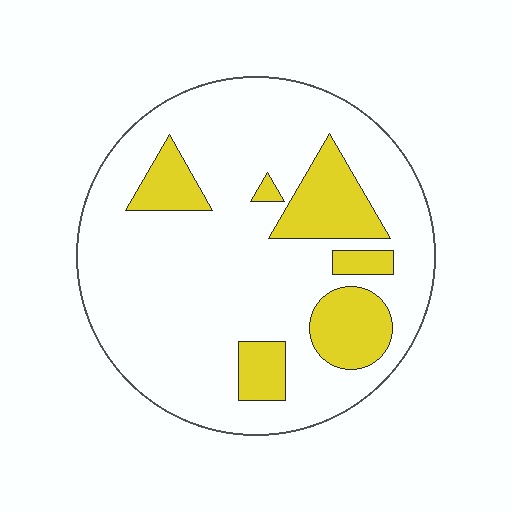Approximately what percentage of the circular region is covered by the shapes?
Approximately 20%.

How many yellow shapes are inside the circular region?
6.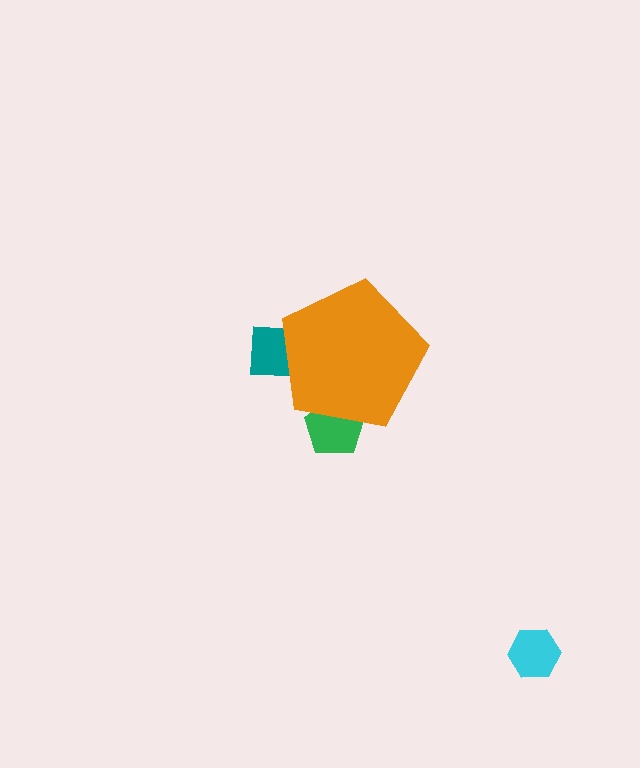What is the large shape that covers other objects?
An orange pentagon.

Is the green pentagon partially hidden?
Yes, the green pentagon is partially hidden behind the orange pentagon.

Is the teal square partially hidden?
Yes, the teal square is partially hidden behind the orange pentagon.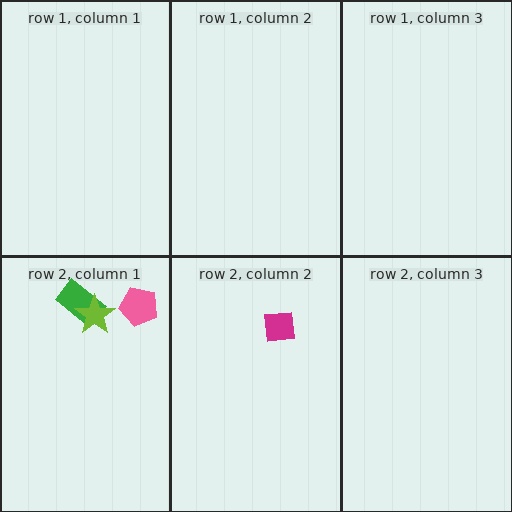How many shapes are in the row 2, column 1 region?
3.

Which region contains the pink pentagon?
The row 2, column 1 region.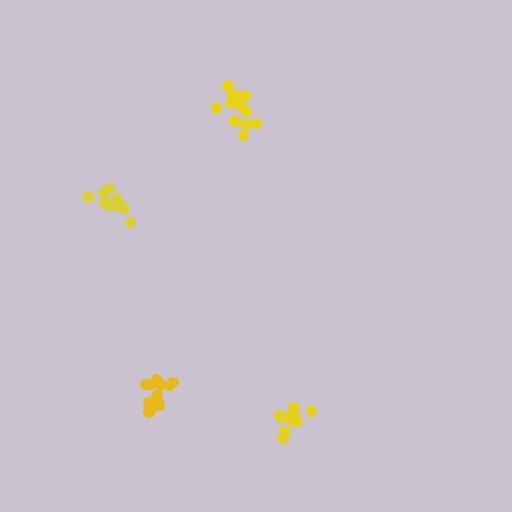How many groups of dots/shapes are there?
There are 4 groups.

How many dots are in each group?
Group 1: 11 dots, Group 2: 10 dots, Group 3: 13 dots, Group 4: 11 dots (45 total).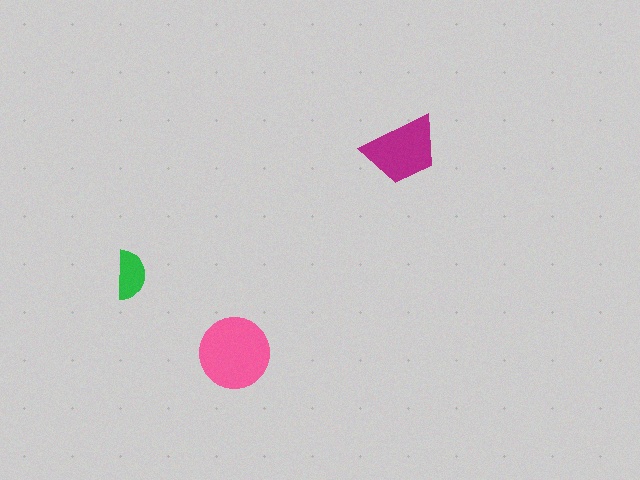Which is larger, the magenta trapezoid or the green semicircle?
The magenta trapezoid.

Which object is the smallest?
The green semicircle.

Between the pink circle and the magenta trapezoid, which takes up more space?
The pink circle.